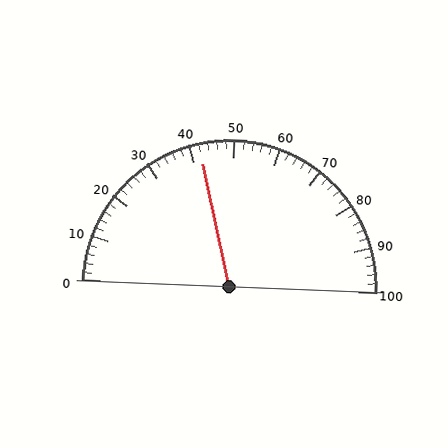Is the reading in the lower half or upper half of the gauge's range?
The reading is in the lower half of the range (0 to 100).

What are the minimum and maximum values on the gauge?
The gauge ranges from 0 to 100.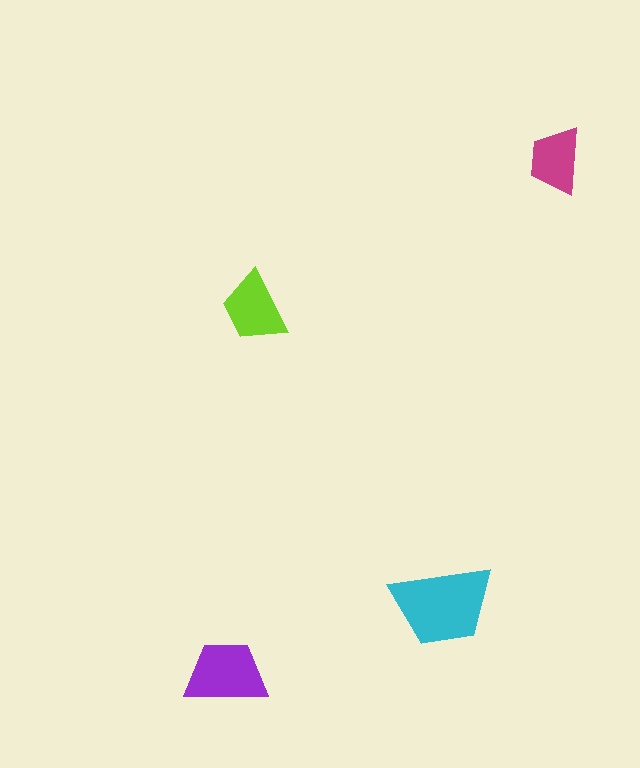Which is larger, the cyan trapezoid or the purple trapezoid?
The cyan one.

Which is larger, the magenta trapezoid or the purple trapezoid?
The purple one.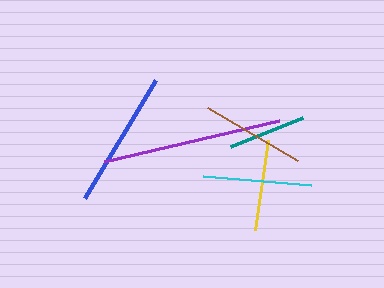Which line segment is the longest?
The purple line is the longest at approximately 180 pixels.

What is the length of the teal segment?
The teal segment is approximately 78 pixels long.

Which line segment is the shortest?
The teal line is the shortest at approximately 78 pixels.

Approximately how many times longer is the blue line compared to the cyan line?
The blue line is approximately 1.3 times the length of the cyan line.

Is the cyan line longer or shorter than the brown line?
The cyan line is longer than the brown line.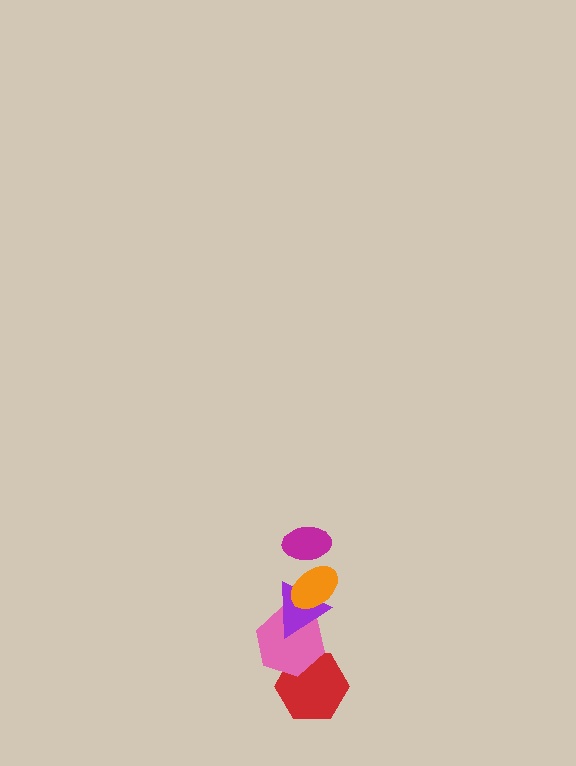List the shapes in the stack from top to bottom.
From top to bottom: the magenta ellipse, the orange ellipse, the purple triangle, the pink hexagon, the red hexagon.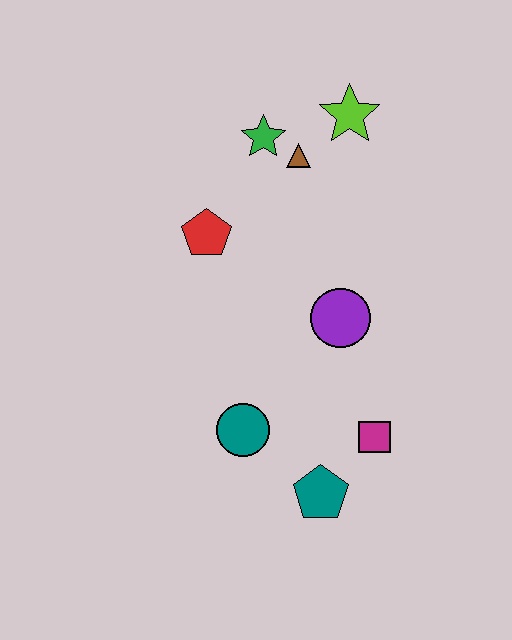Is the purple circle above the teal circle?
Yes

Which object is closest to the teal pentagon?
The magenta square is closest to the teal pentagon.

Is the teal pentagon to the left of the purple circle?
Yes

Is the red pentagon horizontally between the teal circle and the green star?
No